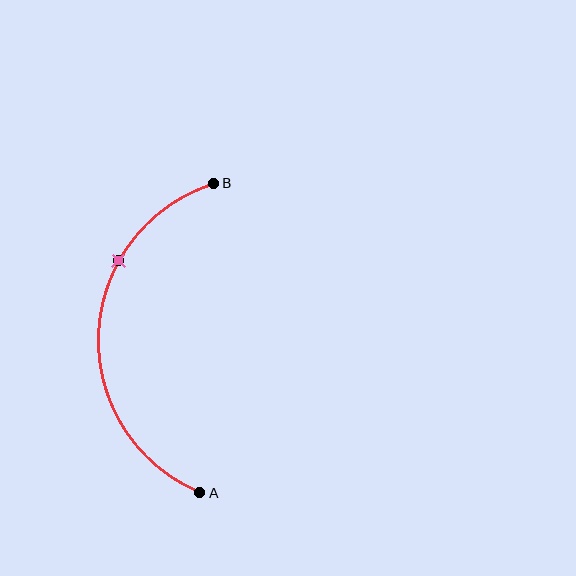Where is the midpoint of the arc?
The arc midpoint is the point on the curve farthest from the straight line joining A and B. It sits to the left of that line.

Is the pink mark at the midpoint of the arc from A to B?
No. The pink mark lies on the arc but is closer to endpoint B. The arc midpoint would be at the point on the curve equidistant along the arc from both A and B.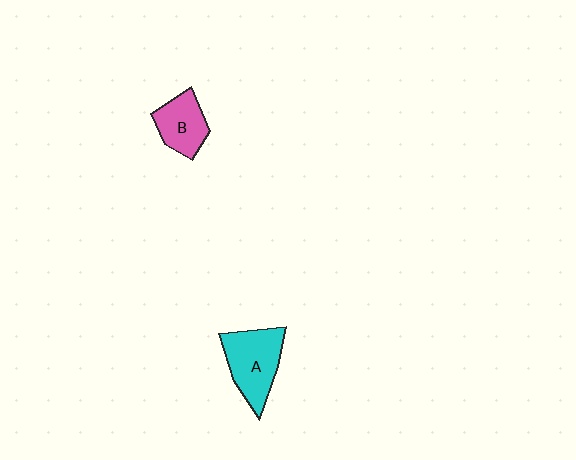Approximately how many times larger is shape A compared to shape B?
Approximately 1.4 times.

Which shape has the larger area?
Shape A (cyan).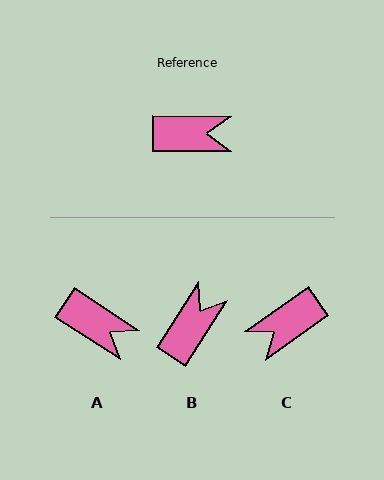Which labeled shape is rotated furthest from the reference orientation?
C, about 144 degrees away.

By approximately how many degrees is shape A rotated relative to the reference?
Approximately 33 degrees clockwise.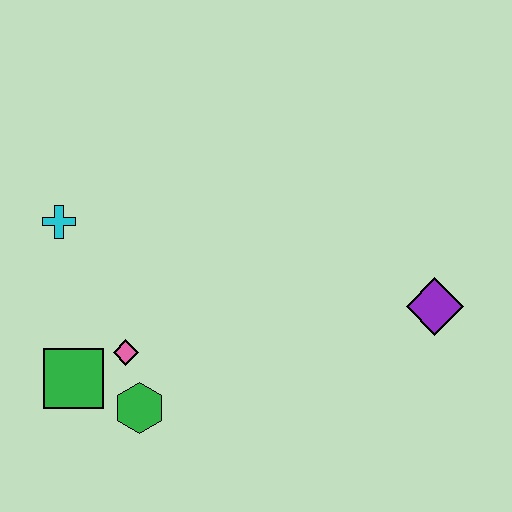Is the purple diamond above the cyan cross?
No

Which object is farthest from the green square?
The purple diamond is farthest from the green square.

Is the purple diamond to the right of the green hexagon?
Yes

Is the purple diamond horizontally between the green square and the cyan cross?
No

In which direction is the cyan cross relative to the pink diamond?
The cyan cross is above the pink diamond.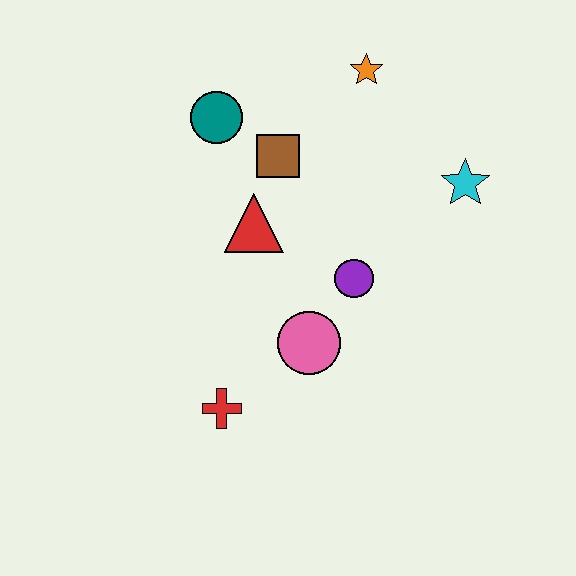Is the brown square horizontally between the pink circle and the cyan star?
No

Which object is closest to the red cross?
The pink circle is closest to the red cross.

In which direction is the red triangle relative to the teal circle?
The red triangle is below the teal circle.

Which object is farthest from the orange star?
The red cross is farthest from the orange star.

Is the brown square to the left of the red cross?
No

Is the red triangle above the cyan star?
No